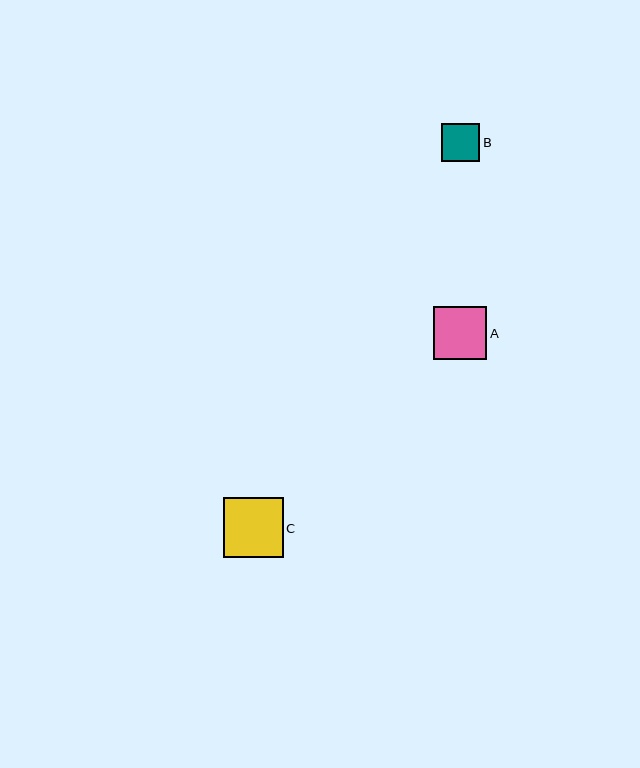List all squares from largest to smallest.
From largest to smallest: C, A, B.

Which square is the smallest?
Square B is the smallest with a size of approximately 38 pixels.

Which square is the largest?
Square C is the largest with a size of approximately 60 pixels.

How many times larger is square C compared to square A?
Square C is approximately 1.1 times the size of square A.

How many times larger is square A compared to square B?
Square A is approximately 1.4 times the size of square B.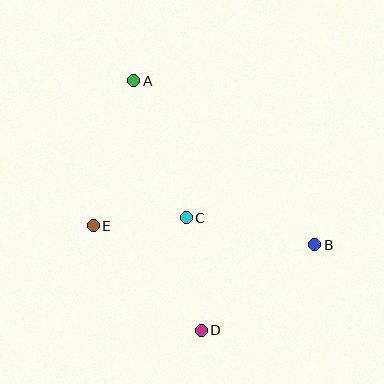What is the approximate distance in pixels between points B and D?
The distance between B and D is approximately 142 pixels.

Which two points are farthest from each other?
Points A and D are farthest from each other.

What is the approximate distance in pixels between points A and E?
The distance between A and E is approximately 150 pixels.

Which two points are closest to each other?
Points C and E are closest to each other.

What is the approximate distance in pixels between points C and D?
The distance between C and D is approximately 113 pixels.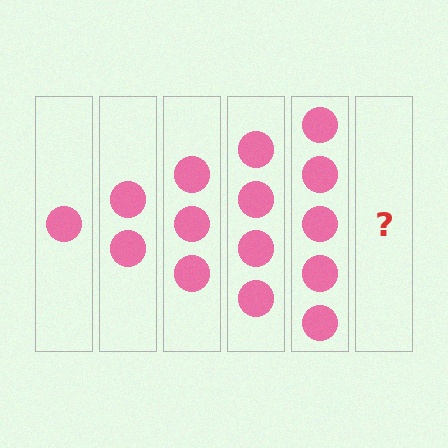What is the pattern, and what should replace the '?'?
The pattern is that each step adds one more circle. The '?' should be 6 circles.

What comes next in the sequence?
The next element should be 6 circles.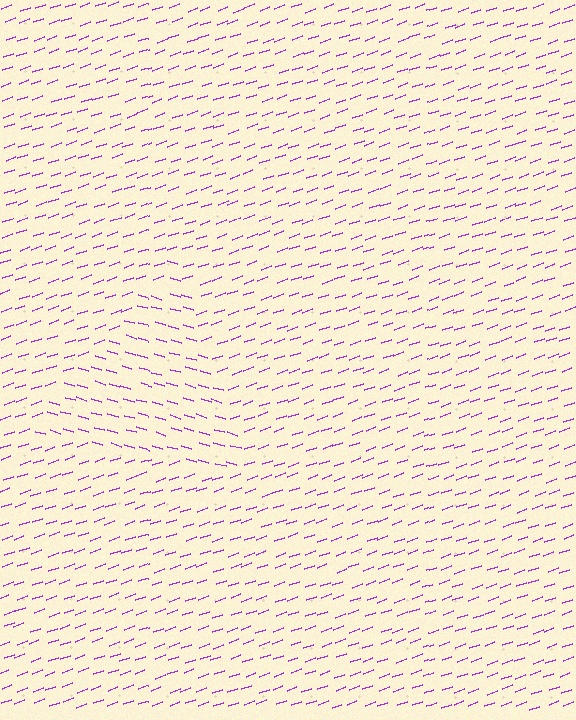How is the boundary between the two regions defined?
The boundary is defined purely by a change in line orientation (approximately 35 degrees difference). All lines are the same color and thickness.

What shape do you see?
I see a triangle.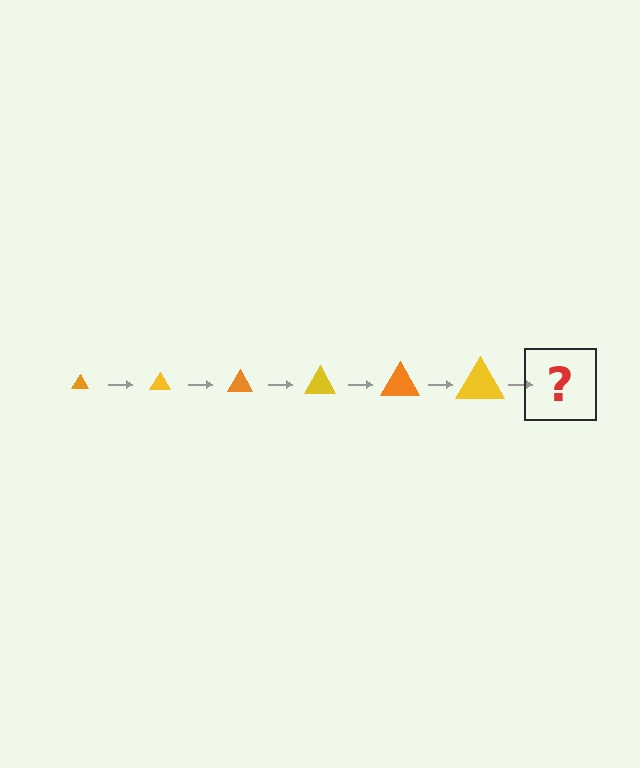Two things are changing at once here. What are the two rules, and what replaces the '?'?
The two rules are that the triangle grows larger each step and the color cycles through orange and yellow. The '?' should be an orange triangle, larger than the previous one.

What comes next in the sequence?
The next element should be an orange triangle, larger than the previous one.